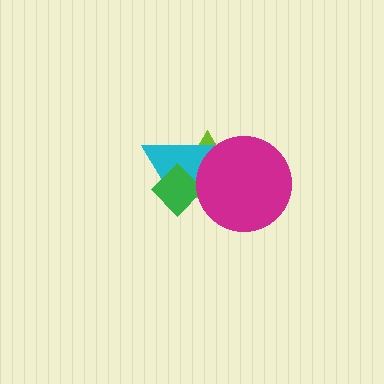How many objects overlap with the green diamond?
3 objects overlap with the green diamond.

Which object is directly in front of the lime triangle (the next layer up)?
The cyan triangle is directly in front of the lime triangle.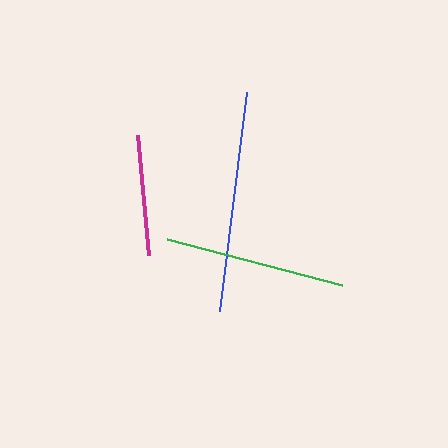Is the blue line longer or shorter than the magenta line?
The blue line is longer than the magenta line.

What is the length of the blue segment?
The blue segment is approximately 220 pixels long.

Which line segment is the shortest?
The magenta line is the shortest at approximately 121 pixels.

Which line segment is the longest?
The blue line is the longest at approximately 220 pixels.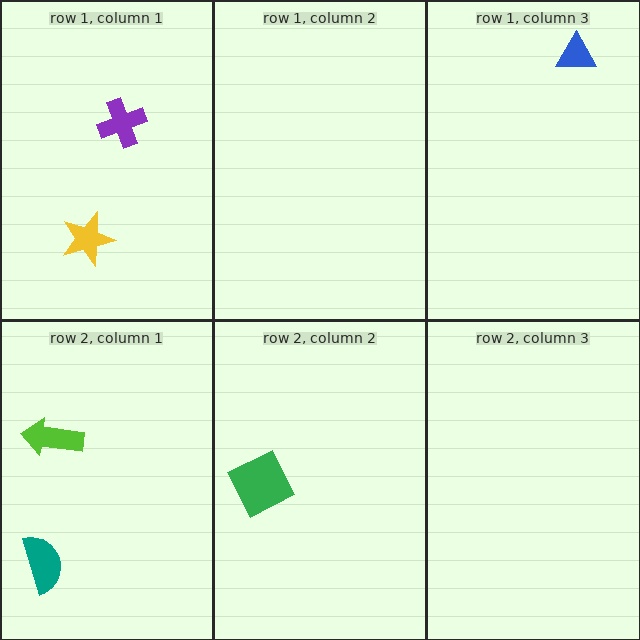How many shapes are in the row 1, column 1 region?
2.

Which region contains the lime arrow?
The row 2, column 1 region.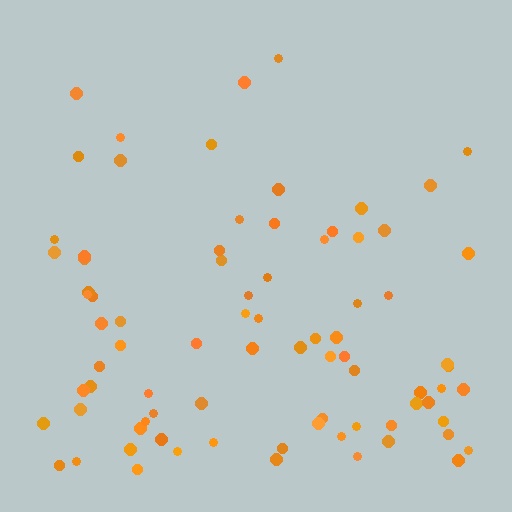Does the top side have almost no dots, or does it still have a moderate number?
Still a moderate number, just noticeably fewer than the bottom.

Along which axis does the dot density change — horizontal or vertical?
Vertical.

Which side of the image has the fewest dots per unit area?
The top.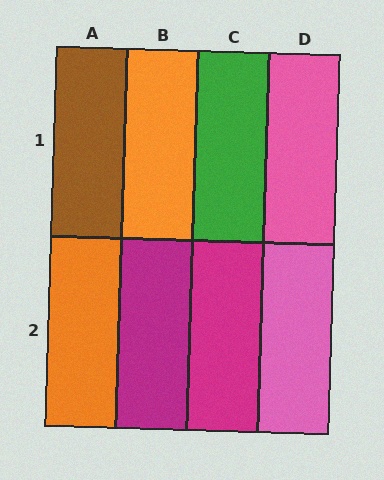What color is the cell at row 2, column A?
Orange.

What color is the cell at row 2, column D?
Pink.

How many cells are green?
1 cell is green.